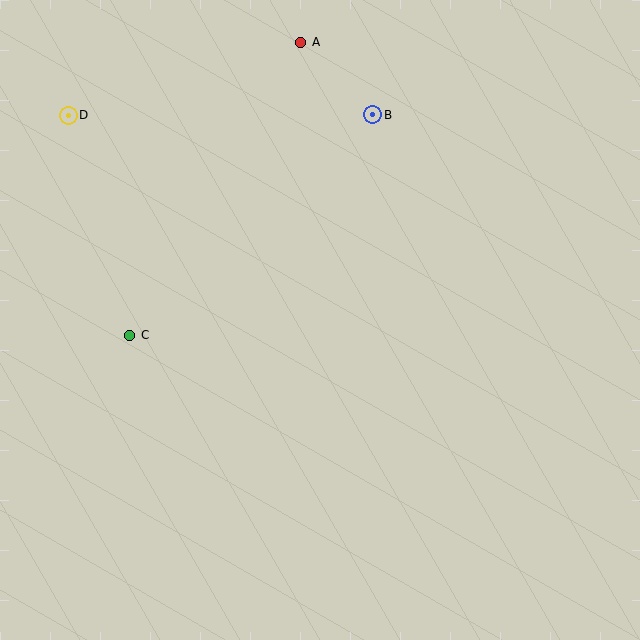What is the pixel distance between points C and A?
The distance between C and A is 339 pixels.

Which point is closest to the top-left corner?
Point D is closest to the top-left corner.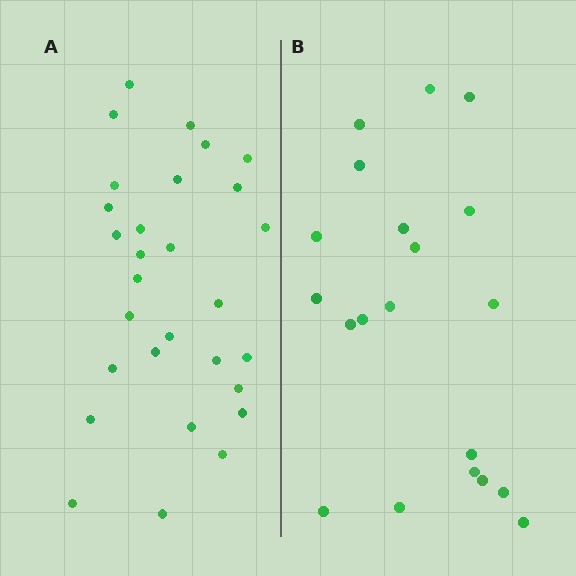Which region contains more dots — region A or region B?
Region A (the left region) has more dots.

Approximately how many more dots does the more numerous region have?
Region A has roughly 8 or so more dots than region B.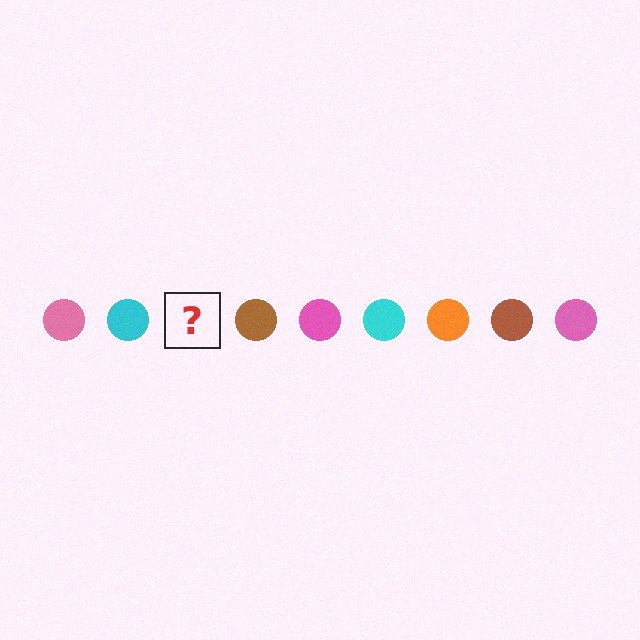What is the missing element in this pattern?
The missing element is an orange circle.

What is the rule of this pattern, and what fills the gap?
The rule is that the pattern cycles through pink, cyan, orange, brown circles. The gap should be filled with an orange circle.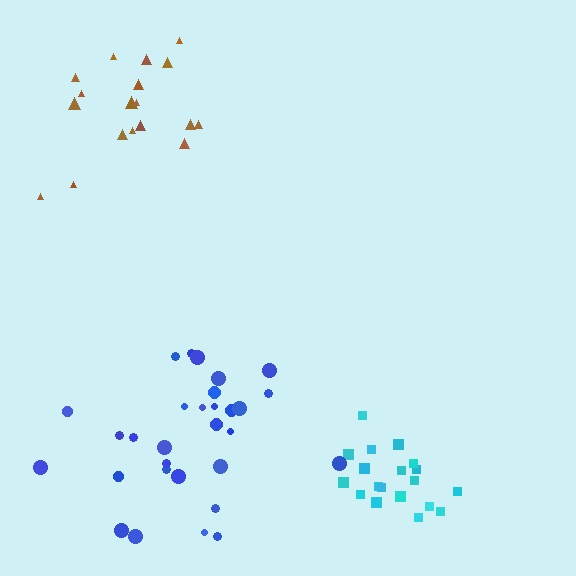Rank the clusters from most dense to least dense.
cyan, blue, brown.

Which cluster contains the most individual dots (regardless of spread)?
Blue (30).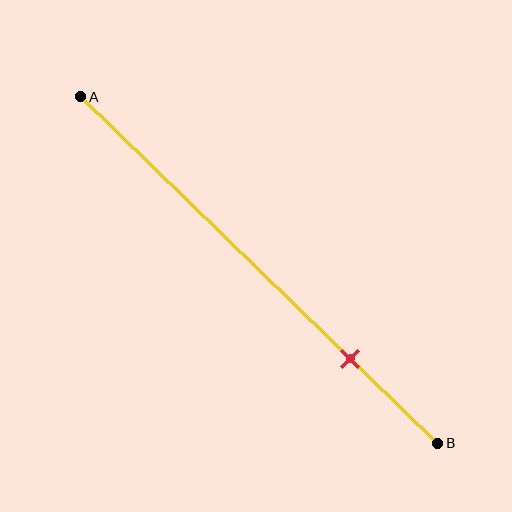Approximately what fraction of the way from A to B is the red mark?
The red mark is approximately 75% of the way from A to B.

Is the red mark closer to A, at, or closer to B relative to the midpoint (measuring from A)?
The red mark is closer to point B than the midpoint of segment AB.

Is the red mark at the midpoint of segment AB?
No, the mark is at about 75% from A, not at the 50% midpoint.